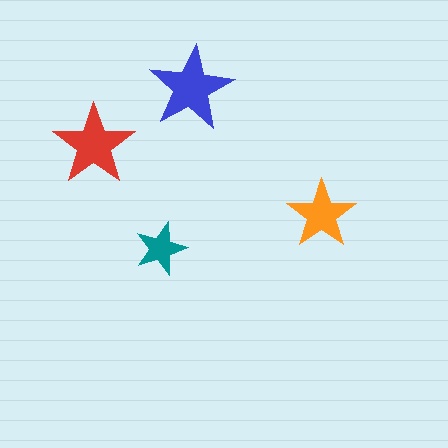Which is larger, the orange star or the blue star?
The blue one.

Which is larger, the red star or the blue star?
The blue one.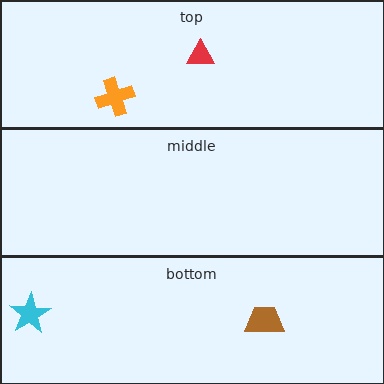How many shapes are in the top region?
2.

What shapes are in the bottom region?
The cyan star, the brown trapezoid.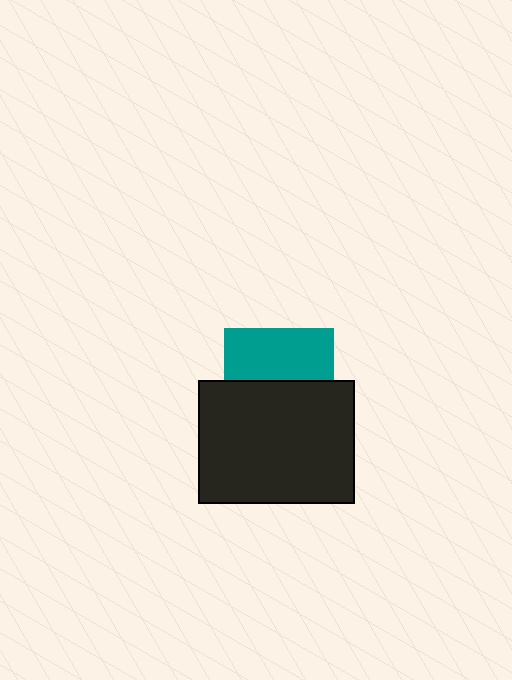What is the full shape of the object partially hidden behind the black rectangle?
The partially hidden object is a teal square.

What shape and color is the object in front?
The object in front is a black rectangle.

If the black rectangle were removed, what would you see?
You would see the complete teal square.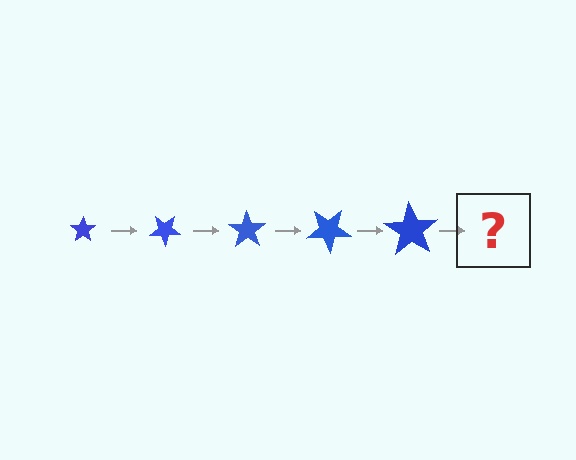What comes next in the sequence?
The next element should be a star, larger than the previous one and rotated 175 degrees from the start.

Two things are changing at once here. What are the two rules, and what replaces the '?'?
The two rules are that the star grows larger each step and it rotates 35 degrees each step. The '?' should be a star, larger than the previous one and rotated 175 degrees from the start.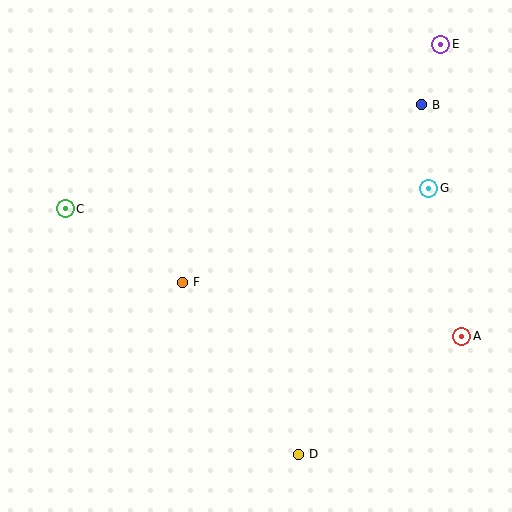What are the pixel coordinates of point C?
Point C is at (65, 209).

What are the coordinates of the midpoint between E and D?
The midpoint between E and D is at (370, 249).